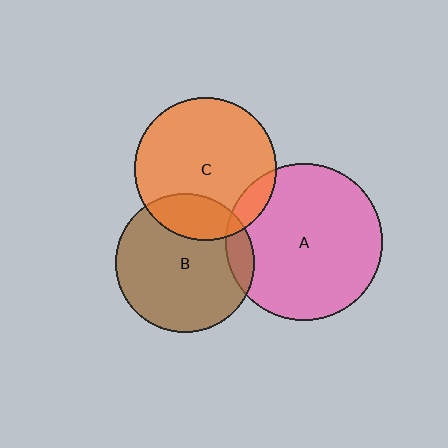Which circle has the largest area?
Circle A (pink).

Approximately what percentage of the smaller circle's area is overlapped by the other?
Approximately 20%.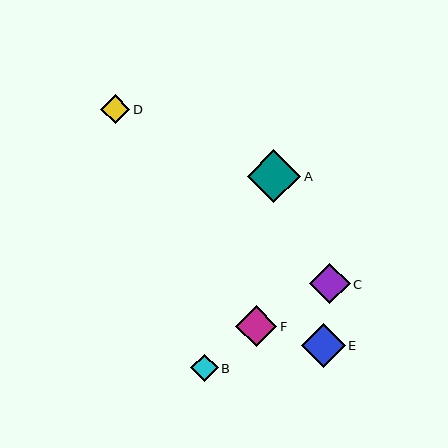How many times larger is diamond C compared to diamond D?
Diamond C is approximately 1.4 times the size of diamond D.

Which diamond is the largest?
Diamond A is the largest with a size of approximately 53 pixels.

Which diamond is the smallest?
Diamond B is the smallest with a size of approximately 28 pixels.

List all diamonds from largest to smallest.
From largest to smallest: A, E, F, C, D, B.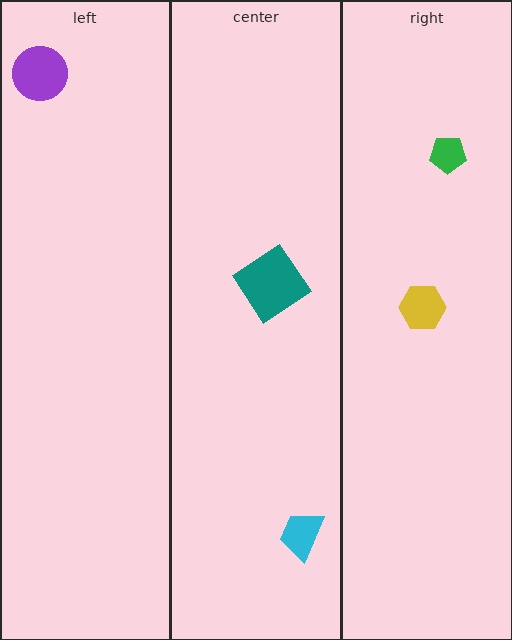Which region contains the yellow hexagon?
The right region.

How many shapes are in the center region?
2.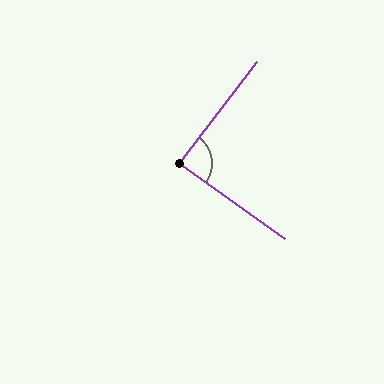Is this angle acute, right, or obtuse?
It is approximately a right angle.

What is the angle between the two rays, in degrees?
Approximately 88 degrees.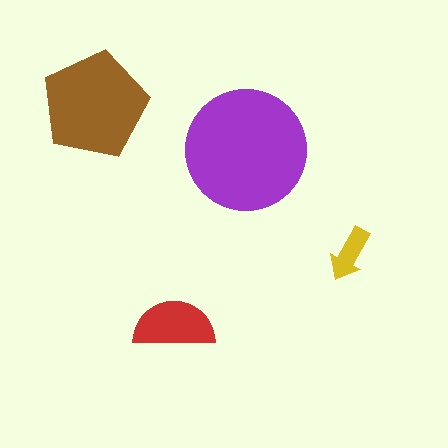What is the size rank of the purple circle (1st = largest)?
1st.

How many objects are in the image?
There are 4 objects in the image.